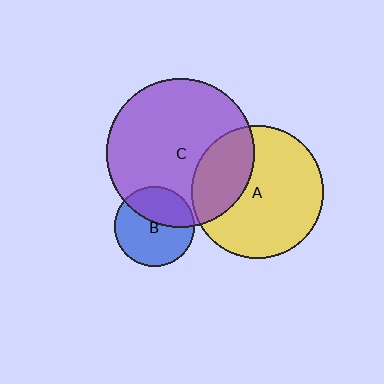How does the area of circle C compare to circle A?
Approximately 1.3 times.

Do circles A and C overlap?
Yes.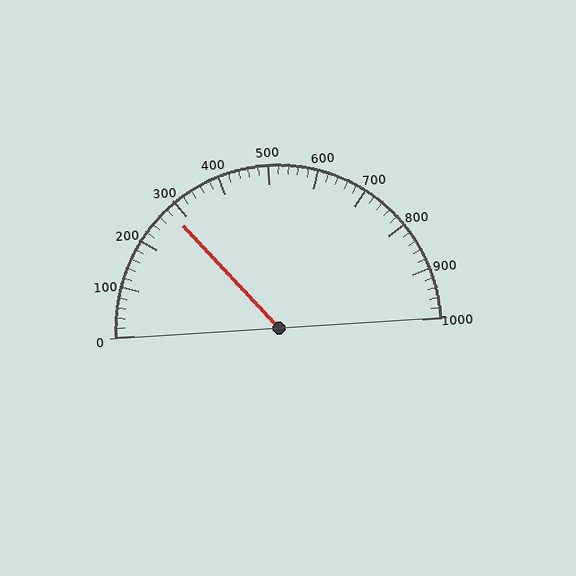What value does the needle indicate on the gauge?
The needle indicates approximately 280.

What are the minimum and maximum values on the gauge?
The gauge ranges from 0 to 1000.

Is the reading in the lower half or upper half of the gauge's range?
The reading is in the lower half of the range (0 to 1000).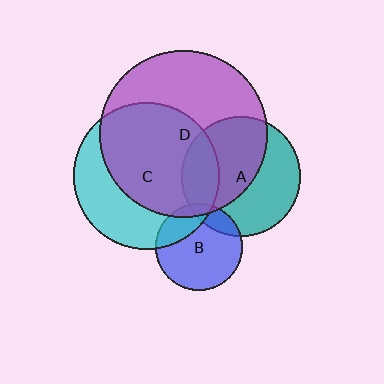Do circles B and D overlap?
Yes.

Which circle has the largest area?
Circle D (purple).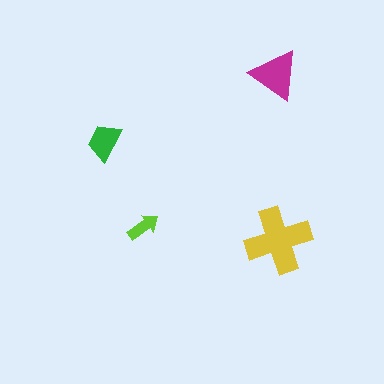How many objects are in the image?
There are 4 objects in the image.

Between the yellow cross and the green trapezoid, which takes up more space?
The yellow cross.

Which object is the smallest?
The lime arrow.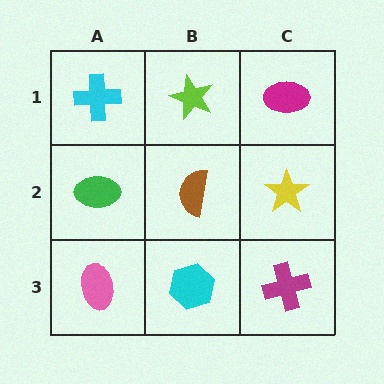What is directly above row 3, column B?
A brown semicircle.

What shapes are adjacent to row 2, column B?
A lime star (row 1, column B), a cyan hexagon (row 3, column B), a green ellipse (row 2, column A), a yellow star (row 2, column C).